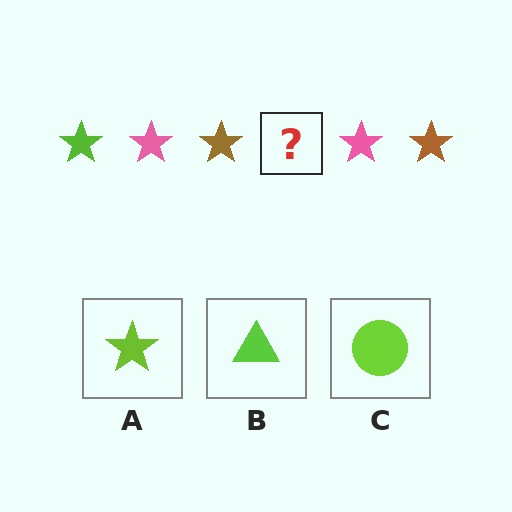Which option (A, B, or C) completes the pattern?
A.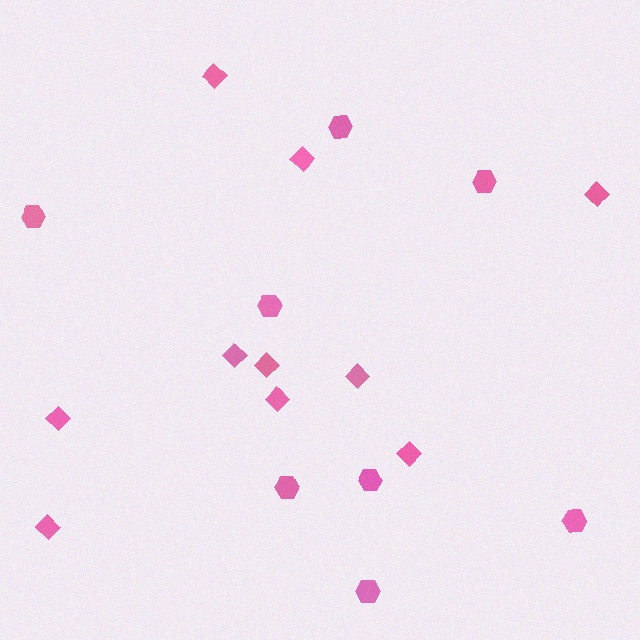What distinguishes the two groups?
There are 2 groups: one group of diamonds (10) and one group of hexagons (8).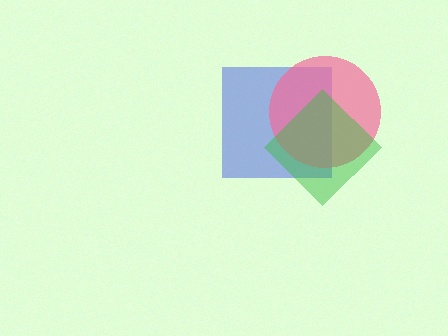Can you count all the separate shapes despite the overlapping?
Yes, there are 3 separate shapes.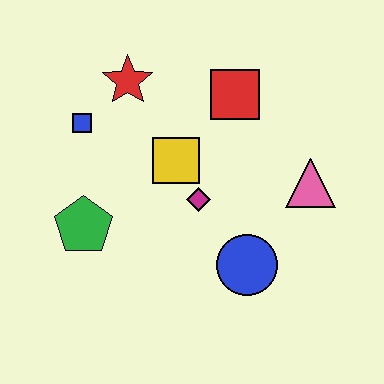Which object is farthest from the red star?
The blue circle is farthest from the red star.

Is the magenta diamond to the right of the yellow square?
Yes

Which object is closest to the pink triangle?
The blue circle is closest to the pink triangle.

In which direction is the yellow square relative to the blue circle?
The yellow square is above the blue circle.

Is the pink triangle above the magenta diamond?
Yes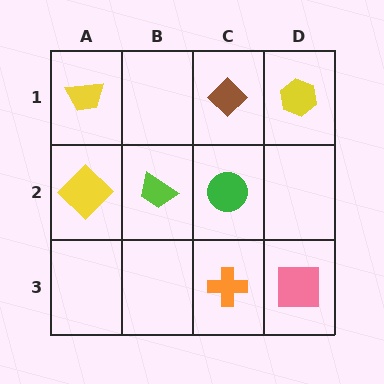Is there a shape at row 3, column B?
No, that cell is empty.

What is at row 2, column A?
A yellow diamond.